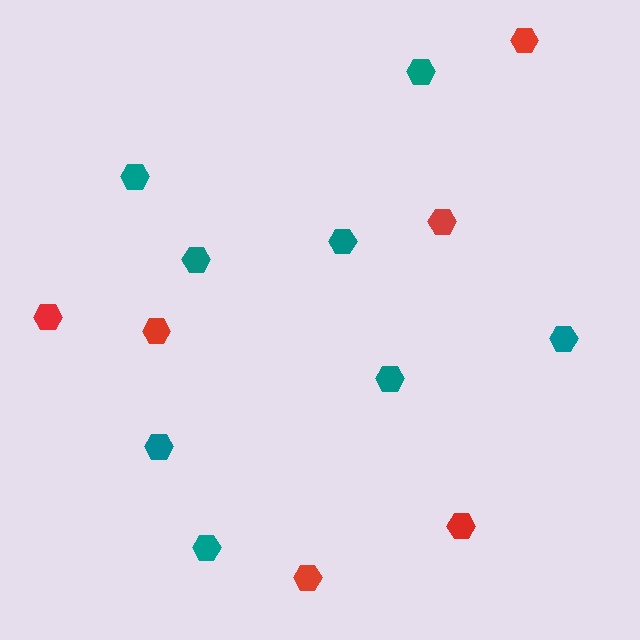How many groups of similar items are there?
There are 2 groups: one group of red hexagons (6) and one group of teal hexagons (8).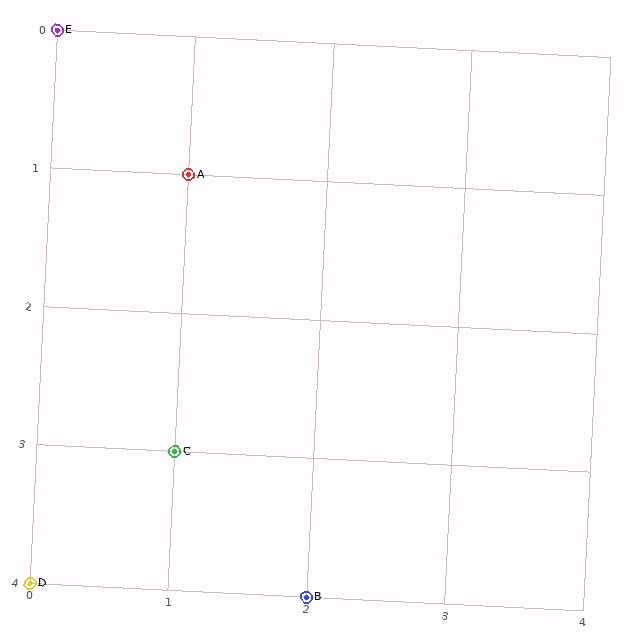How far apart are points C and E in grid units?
Points C and E are 1 column and 3 rows apart (about 3.2 grid units diagonally).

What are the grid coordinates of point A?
Point A is at grid coordinates (1, 1).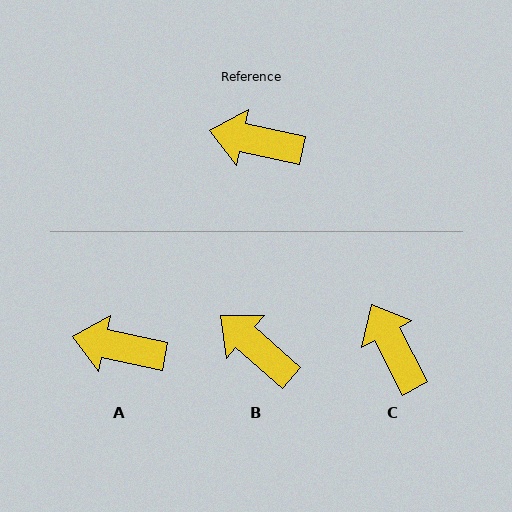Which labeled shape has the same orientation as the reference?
A.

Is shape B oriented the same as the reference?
No, it is off by about 29 degrees.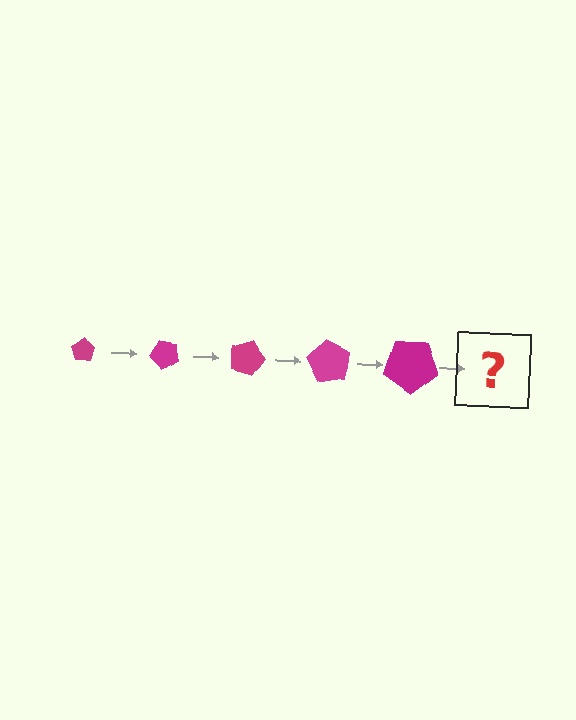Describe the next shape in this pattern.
It should be a pentagon, larger than the previous one and rotated 225 degrees from the start.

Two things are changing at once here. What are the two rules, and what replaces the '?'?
The two rules are that the pentagon grows larger each step and it rotates 45 degrees each step. The '?' should be a pentagon, larger than the previous one and rotated 225 degrees from the start.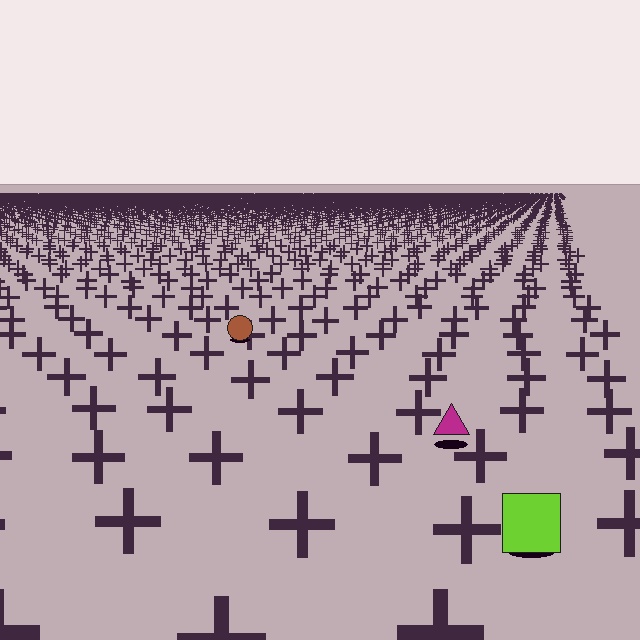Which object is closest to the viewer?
The lime square is closest. The texture marks near it are larger and more spread out.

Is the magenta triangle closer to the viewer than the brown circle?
Yes. The magenta triangle is closer — you can tell from the texture gradient: the ground texture is coarser near it.